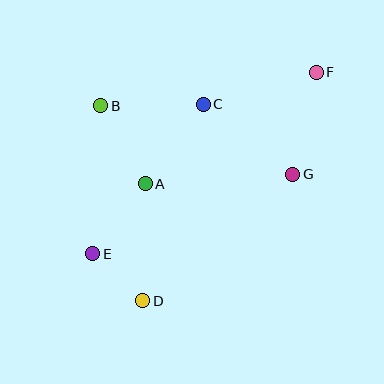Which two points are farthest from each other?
Points E and F are farthest from each other.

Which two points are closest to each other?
Points D and E are closest to each other.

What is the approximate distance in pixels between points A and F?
The distance between A and F is approximately 204 pixels.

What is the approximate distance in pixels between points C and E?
The distance between C and E is approximately 186 pixels.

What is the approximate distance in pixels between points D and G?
The distance between D and G is approximately 196 pixels.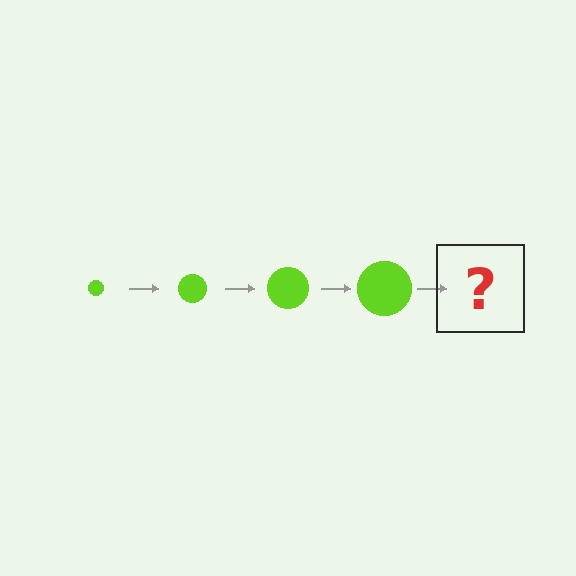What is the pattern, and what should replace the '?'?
The pattern is that the circle gets progressively larger each step. The '?' should be a lime circle, larger than the previous one.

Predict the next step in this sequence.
The next step is a lime circle, larger than the previous one.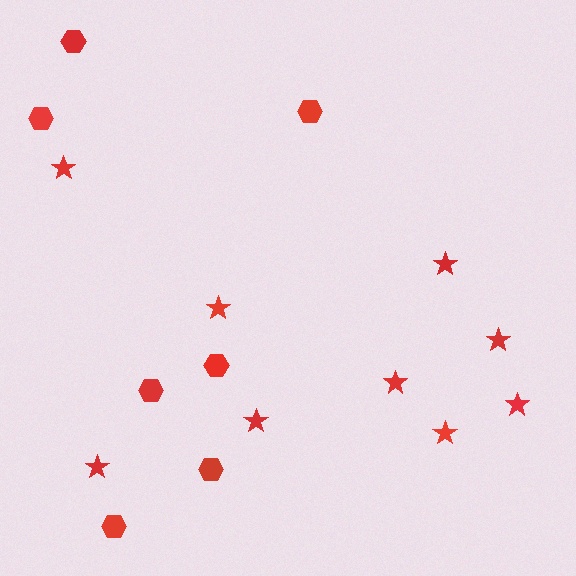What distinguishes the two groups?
There are 2 groups: one group of stars (9) and one group of hexagons (7).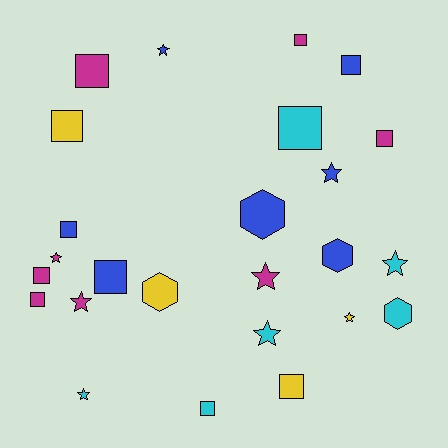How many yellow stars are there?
There is 1 yellow star.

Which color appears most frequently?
Magenta, with 8 objects.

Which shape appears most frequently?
Square, with 12 objects.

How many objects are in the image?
There are 25 objects.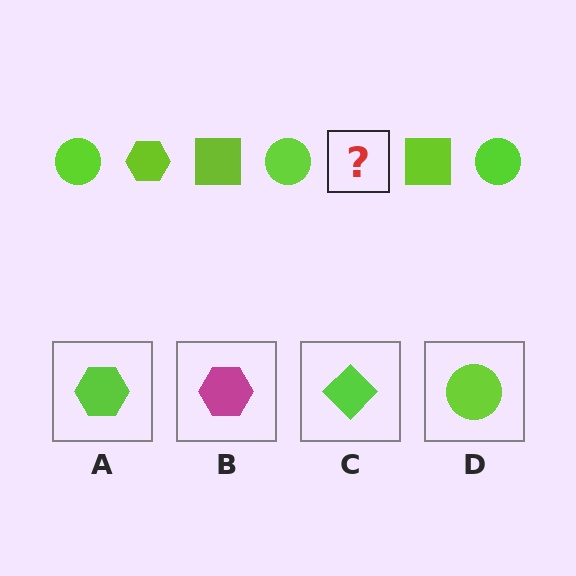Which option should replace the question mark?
Option A.